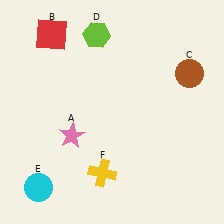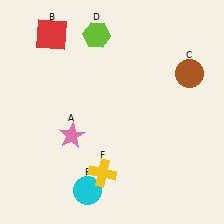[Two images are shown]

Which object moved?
The cyan circle (E) moved right.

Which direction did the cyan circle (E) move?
The cyan circle (E) moved right.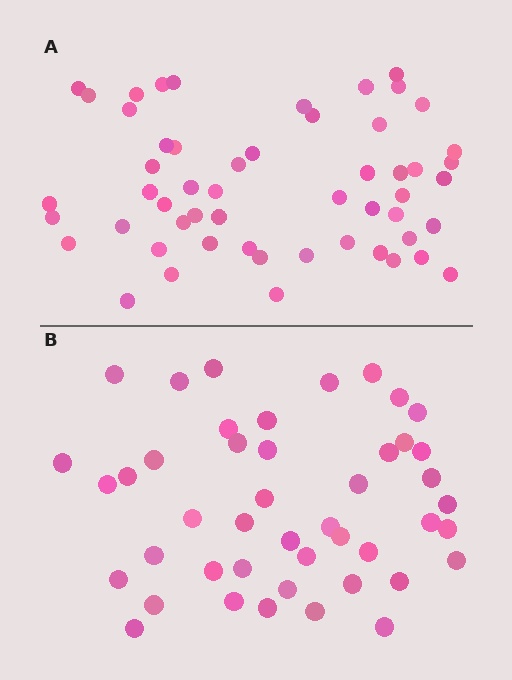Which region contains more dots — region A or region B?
Region A (the top region) has more dots.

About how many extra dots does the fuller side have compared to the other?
Region A has roughly 8 or so more dots than region B.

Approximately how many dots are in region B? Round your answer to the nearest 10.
About 40 dots. (The exact count is 45, which rounds to 40.)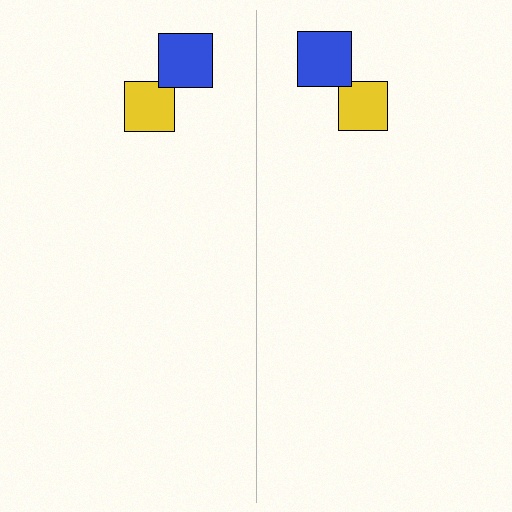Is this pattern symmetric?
Yes, this pattern has bilateral (reflection) symmetry.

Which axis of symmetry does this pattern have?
The pattern has a vertical axis of symmetry running through the center of the image.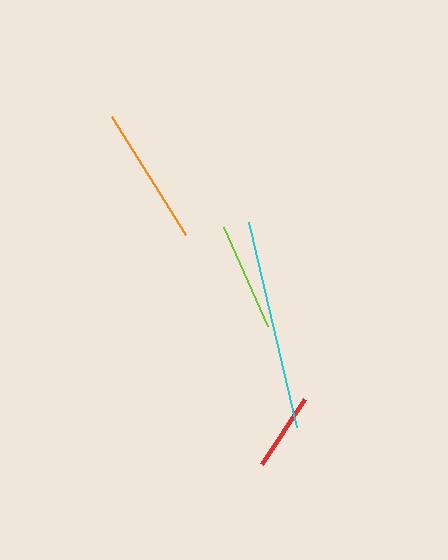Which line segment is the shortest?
The red line is the shortest at approximately 78 pixels.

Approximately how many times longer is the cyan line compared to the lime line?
The cyan line is approximately 1.9 times the length of the lime line.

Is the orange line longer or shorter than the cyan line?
The cyan line is longer than the orange line.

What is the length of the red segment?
The red segment is approximately 78 pixels long.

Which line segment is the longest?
The cyan line is the longest at approximately 211 pixels.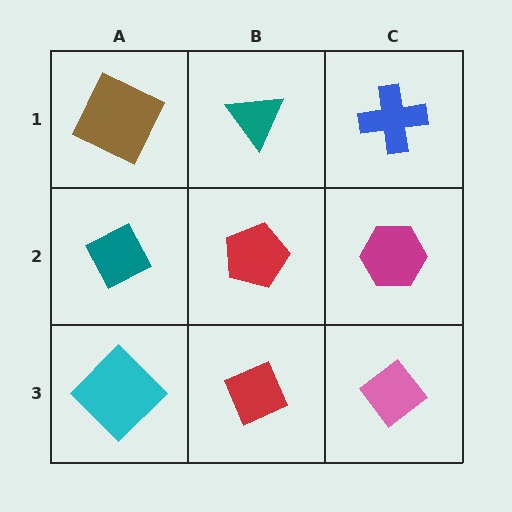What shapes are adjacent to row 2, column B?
A teal triangle (row 1, column B), a red diamond (row 3, column B), a teal diamond (row 2, column A), a magenta hexagon (row 2, column C).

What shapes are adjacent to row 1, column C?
A magenta hexagon (row 2, column C), a teal triangle (row 1, column B).